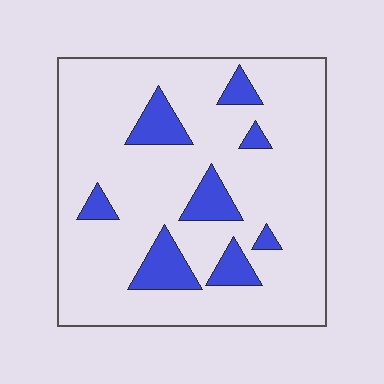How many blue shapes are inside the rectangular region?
8.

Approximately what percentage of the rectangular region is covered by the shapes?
Approximately 15%.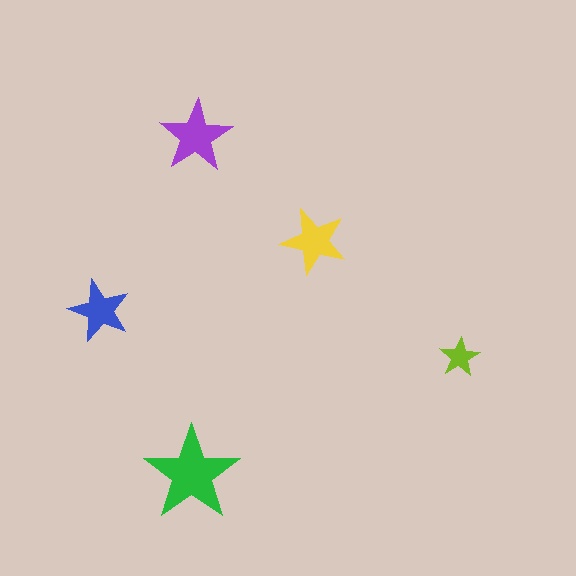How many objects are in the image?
There are 5 objects in the image.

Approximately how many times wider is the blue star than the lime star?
About 1.5 times wider.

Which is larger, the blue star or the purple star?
The purple one.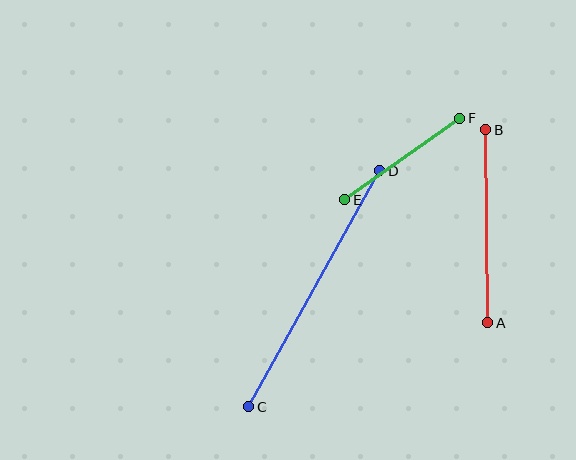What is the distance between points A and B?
The distance is approximately 193 pixels.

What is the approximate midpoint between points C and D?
The midpoint is at approximately (314, 289) pixels.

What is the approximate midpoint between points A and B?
The midpoint is at approximately (487, 226) pixels.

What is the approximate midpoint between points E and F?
The midpoint is at approximately (402, 159) pixels.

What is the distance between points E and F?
The distance is approximately 141 pixels.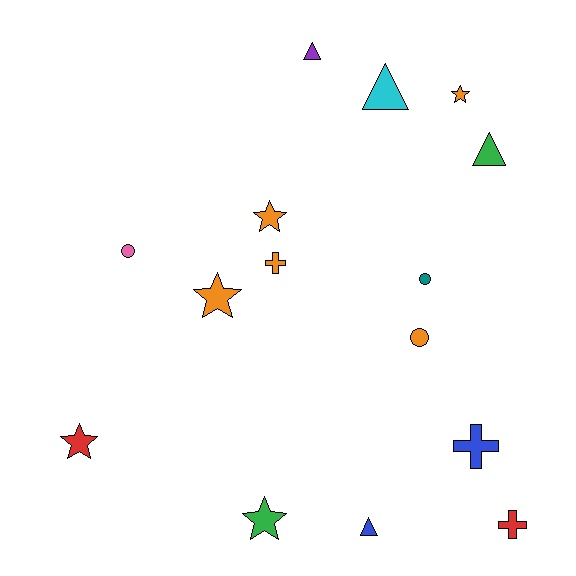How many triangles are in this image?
There are 4 triangles.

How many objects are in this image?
There are 15 objects.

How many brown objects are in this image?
There are no brown objects.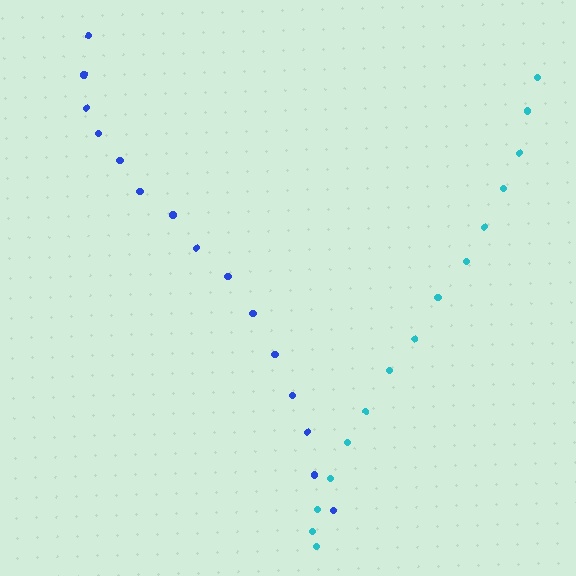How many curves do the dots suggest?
There are 2 distinct paths.